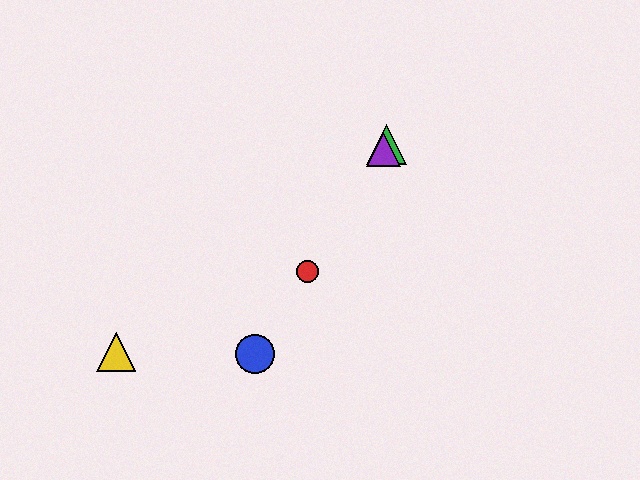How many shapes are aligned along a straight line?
4 shapes (the red circle, the blue circle, the green triangle, the purple triangle) are aligned along a straight line.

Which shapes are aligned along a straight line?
The red circle, the blue circle, the green triangle, the purple triangle are aligned along a straight line.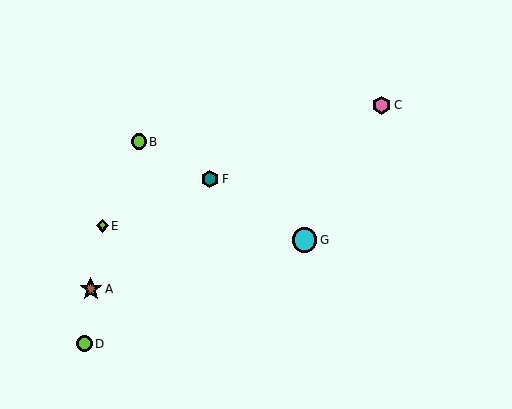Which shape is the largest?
The cyan circle (labeled G) is the largest.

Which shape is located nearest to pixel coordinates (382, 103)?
The pink hexagon (labeled C) at (382, 105) is nearest to that location.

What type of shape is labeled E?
Shape E is a lime diamond.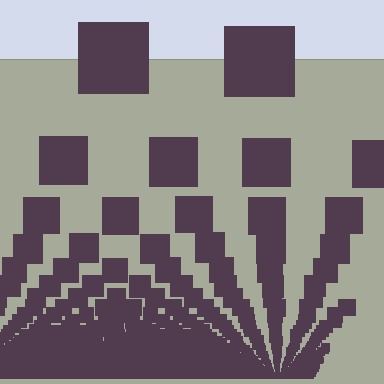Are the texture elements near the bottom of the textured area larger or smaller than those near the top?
Smaller. The gradient is inverted — elements near the bottom are smaller and denser.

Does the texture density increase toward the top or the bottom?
Density increases toward the bottom.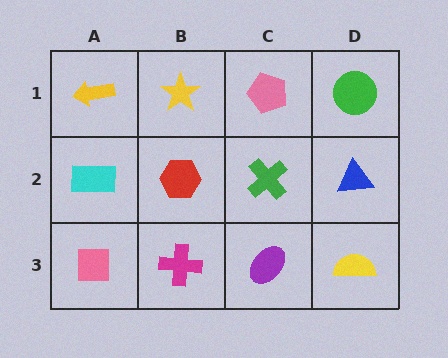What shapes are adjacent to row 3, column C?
A green cross (row 2, column C), a magenta cross (row 3, column B), a yellow semicircle (row 3, column D).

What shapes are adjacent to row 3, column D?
A blue triangle (row 2, column D), a purple ellipse (row 3, column C).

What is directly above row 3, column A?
A cyan rectangle.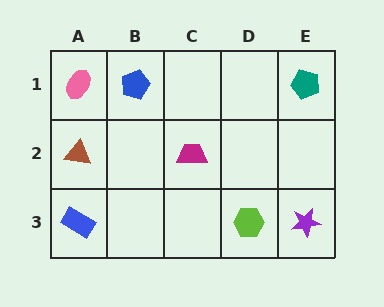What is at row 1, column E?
A teal pentagon.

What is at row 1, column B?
A blue pentagon.